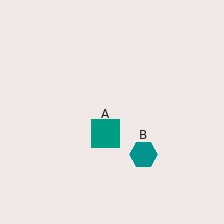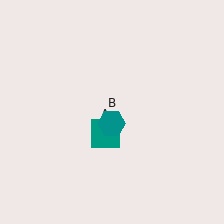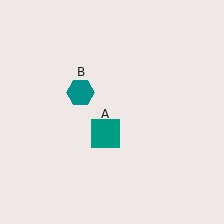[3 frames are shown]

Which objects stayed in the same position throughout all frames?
Teal square (object A) remained stationary.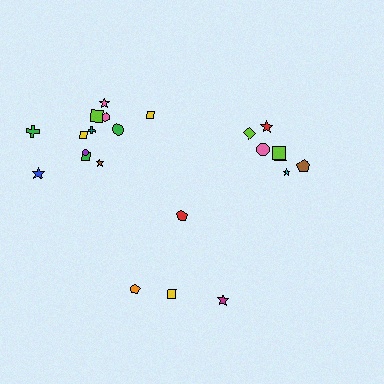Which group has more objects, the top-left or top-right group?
The top-left group.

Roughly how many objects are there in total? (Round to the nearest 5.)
Roughly 25 objects in total.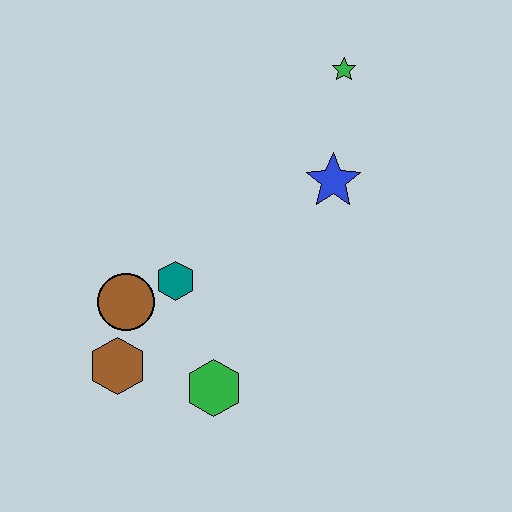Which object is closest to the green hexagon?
The brown hexagon is closest to the green hexagon.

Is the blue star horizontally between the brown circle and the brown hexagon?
No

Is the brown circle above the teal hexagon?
No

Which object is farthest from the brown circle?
The green star is farthest from the brown circle.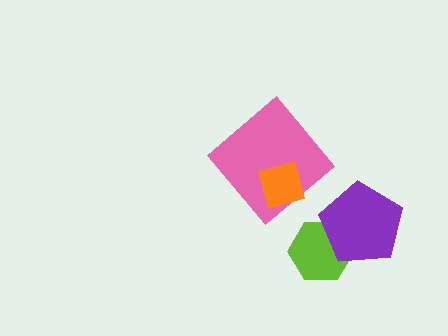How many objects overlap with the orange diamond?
1 object overlaps with the orange diamond.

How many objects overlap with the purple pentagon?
1 object overlaps with the purple pentagon.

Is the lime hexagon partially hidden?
Yes, it is partially covered by another shape.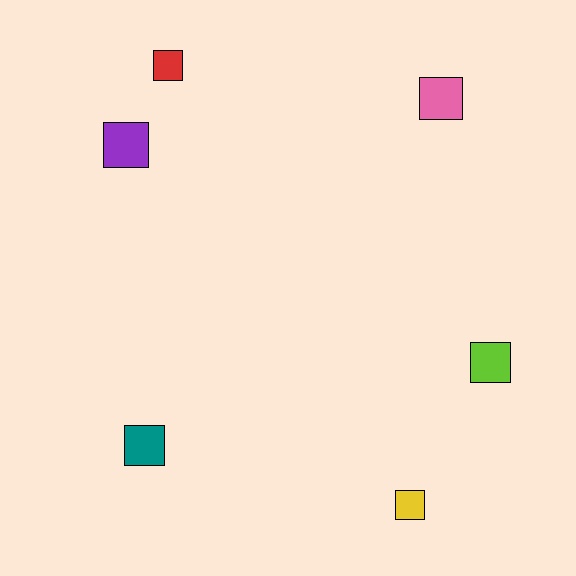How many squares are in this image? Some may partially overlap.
There are 6 squares.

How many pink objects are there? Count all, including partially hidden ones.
There is 1 pink object.